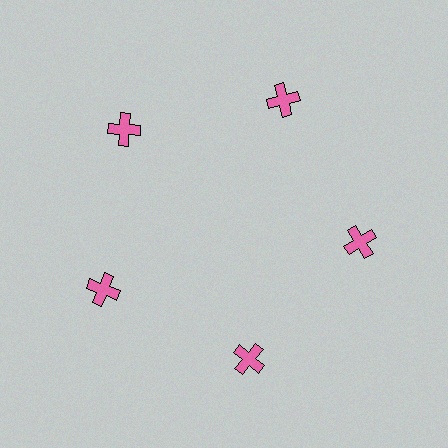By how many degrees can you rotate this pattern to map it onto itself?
The pattern maps onto itself every 72 degrees of rotation.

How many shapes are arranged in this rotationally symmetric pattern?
There are 5 shapes, arranged in 5 groups of 1.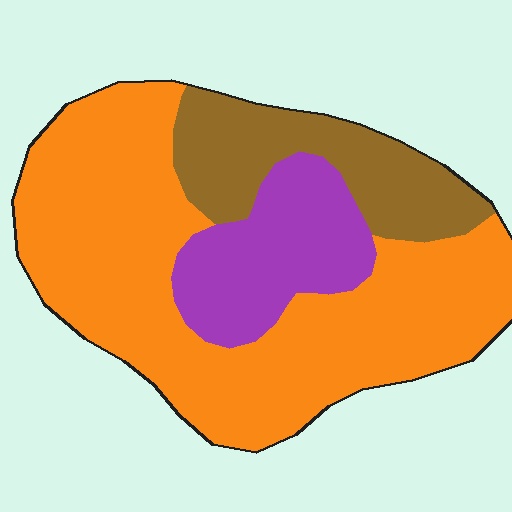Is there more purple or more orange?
Orange.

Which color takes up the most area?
Orange, at roughly 60%.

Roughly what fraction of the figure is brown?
Brown takes up less than a quarter of the figure.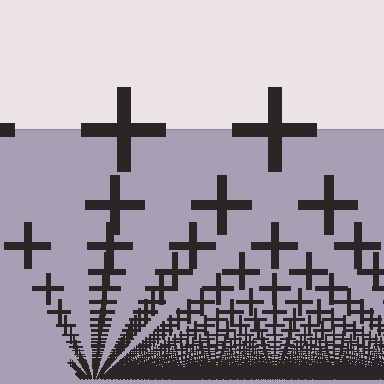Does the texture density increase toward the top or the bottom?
Density increases toward the bottom.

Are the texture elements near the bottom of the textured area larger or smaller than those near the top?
Smaller. The gradient is inverted — elements near the bottom are smaller and denser.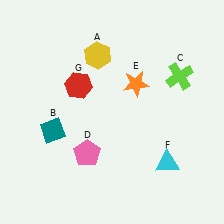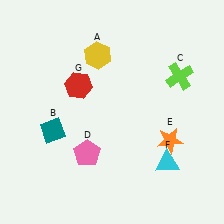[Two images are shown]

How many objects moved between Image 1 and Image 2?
1 object moved between the two images.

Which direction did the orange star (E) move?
The orange star (E) moved down.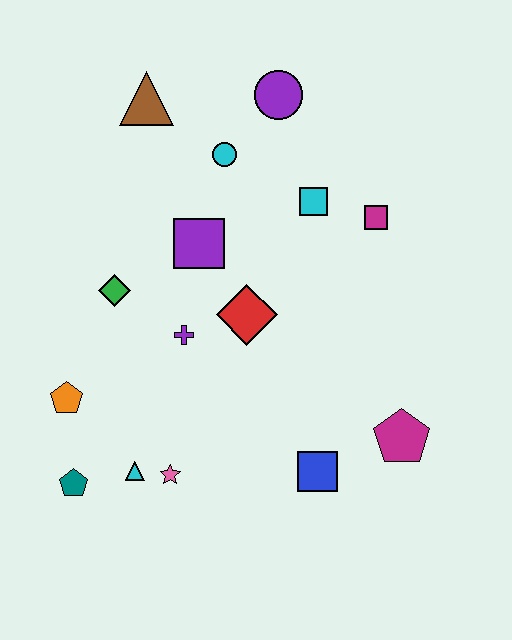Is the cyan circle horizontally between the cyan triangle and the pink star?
No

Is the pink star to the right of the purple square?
No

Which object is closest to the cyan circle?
The purple circle is closest to the cyan circle.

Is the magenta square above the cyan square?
No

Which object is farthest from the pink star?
The purple circle is farthest from the pink star.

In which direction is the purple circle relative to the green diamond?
The purple circle is above the green diamond.